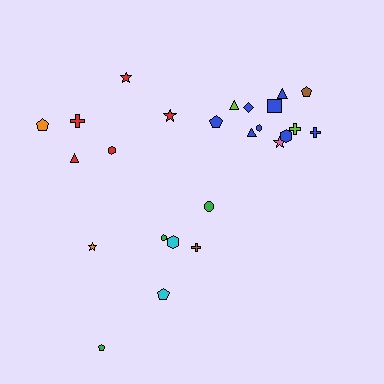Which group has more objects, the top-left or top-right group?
The top-right group.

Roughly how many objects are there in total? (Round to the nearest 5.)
Roughly 25 objects in total.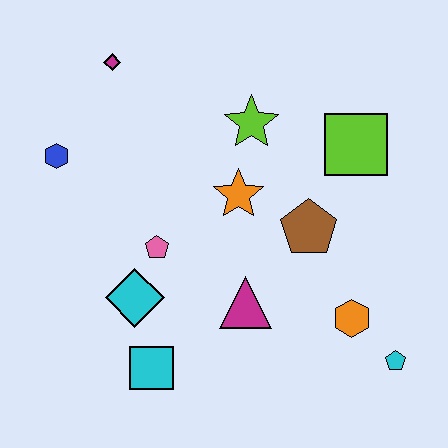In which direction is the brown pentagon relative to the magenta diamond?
The brown pentagon is to the right of the magenta diamond.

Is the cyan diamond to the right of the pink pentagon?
No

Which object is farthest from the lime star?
The cyan pentagon is farthest from the lime star.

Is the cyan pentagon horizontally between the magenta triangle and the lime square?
No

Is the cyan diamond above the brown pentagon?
No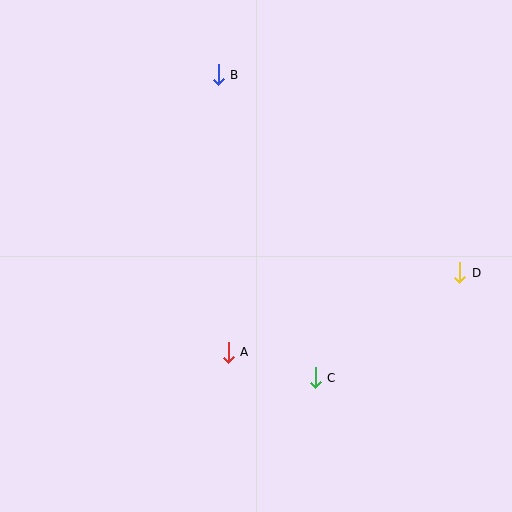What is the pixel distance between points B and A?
The distance between B and A is 277 pixels.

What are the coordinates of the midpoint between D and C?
The midpoint between D and C is at (387, 325).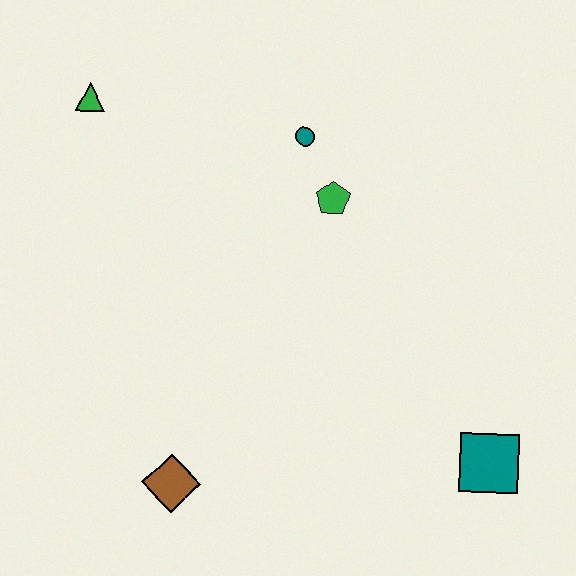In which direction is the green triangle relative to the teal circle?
The green triangle is to the left of the teal circle.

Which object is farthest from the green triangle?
The teal square is farthest from the green triangle.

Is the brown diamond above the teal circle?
No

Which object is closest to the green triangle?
The teal circle is closest to the green triangle.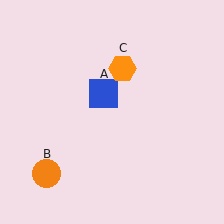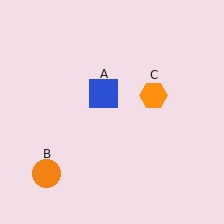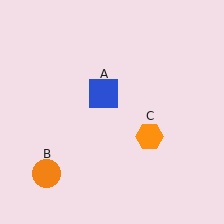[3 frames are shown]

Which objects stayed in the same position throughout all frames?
Blue square (object A) and orange circle (object B) remained stationary.